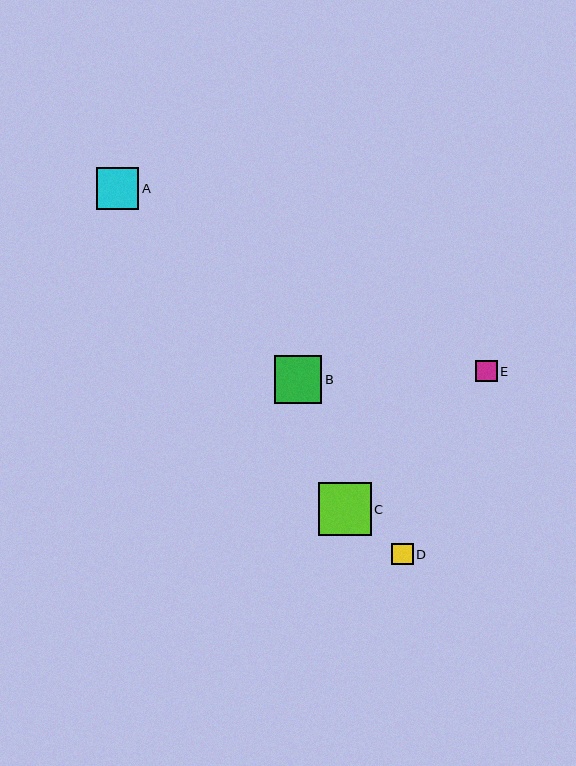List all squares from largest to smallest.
From largest to smallest: C, B, A, E, D.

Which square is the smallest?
Square D is the smallest with a size of approximately 21 pixels.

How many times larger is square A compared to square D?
Square A is approximately 2.0 times the size of square D.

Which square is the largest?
Square C is the largest with a size of approximately 53 pixels.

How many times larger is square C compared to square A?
Square C is approximately 1.3 times the size of square A.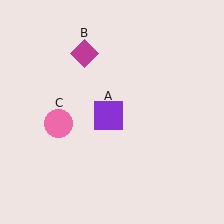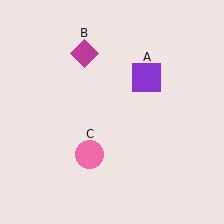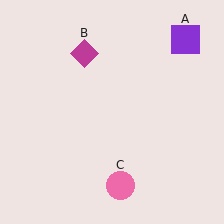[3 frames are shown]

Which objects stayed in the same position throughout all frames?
Magenta diamond (object B) remained stationary.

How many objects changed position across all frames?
2 objects changed position: purple square (object A), pink circle (object C).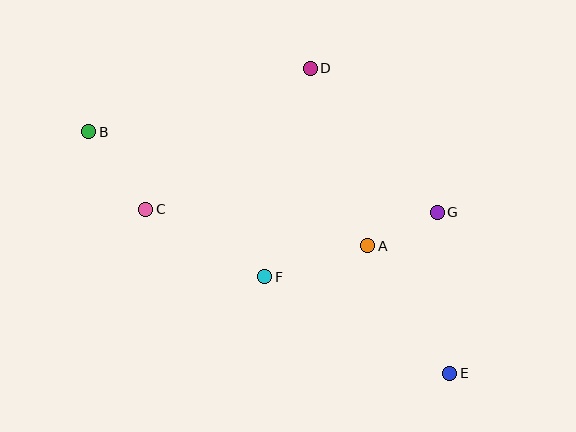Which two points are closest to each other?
Points A and G are closest to each other.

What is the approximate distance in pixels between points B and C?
The distance between B and C is approximately 96 pixels.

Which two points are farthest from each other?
Points B and E are farthest from each other.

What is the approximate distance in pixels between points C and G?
The distance between C and G is approximately 292 pixels.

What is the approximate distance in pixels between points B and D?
The distance between B and D is approximately 230 pixels.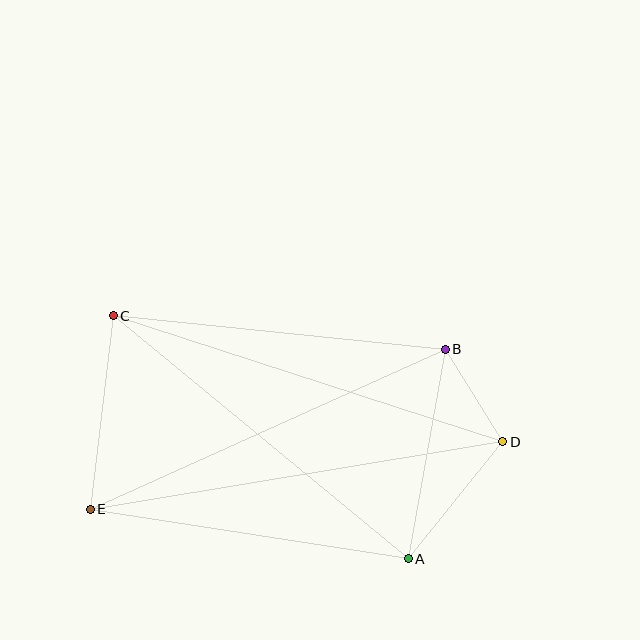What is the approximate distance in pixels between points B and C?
The distance between B and C is approximately 334 pixels.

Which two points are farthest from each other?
Points D and E are farthest from each other.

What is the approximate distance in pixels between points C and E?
The distance between C and E is approximately 195 pixels.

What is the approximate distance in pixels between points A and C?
The distance between A and C is approximately 382 pixels.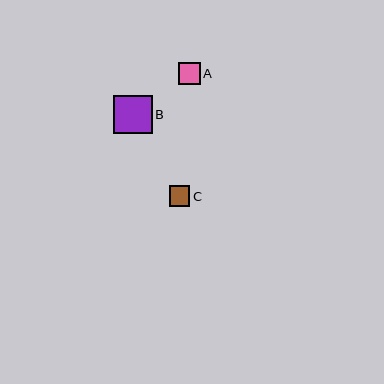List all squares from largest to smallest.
From largest to smallest: B, A, C.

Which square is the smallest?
Square C is the smallest with a size of approximately 21 pixels.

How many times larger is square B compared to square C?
Square B is approximately 1.8 times the size of square C.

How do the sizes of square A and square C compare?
Square A and square C are approximately the same size.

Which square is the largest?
Square B is the largest with a size of approximately 38 pixels.